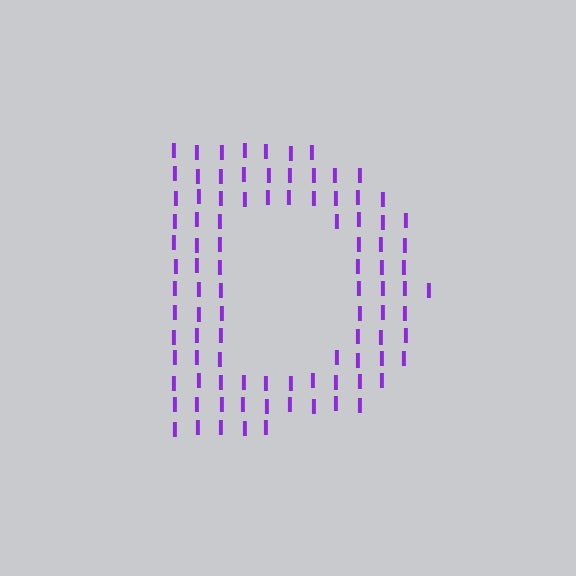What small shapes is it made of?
It is made of small letter I's.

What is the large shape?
The large shape is the letter D.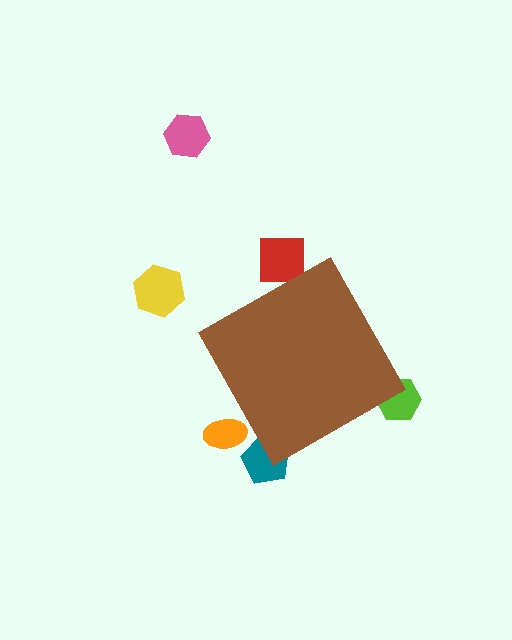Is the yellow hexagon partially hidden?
No, the yellow hexagon is fully visible.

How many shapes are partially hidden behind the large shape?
4 shapes are partially hidden.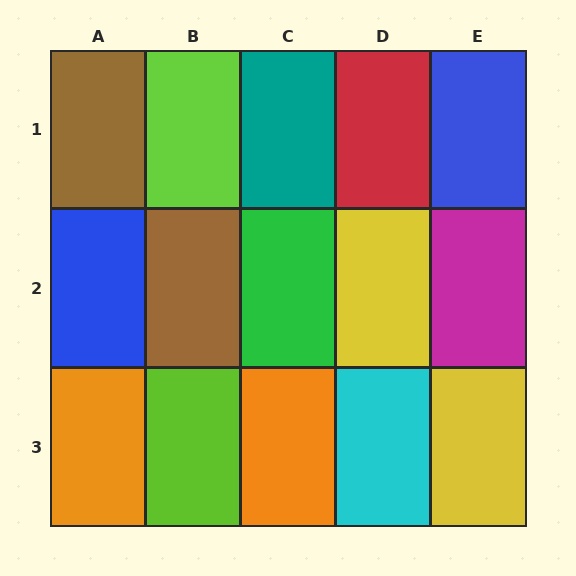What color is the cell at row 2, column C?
Green.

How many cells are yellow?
2 cells are yellow.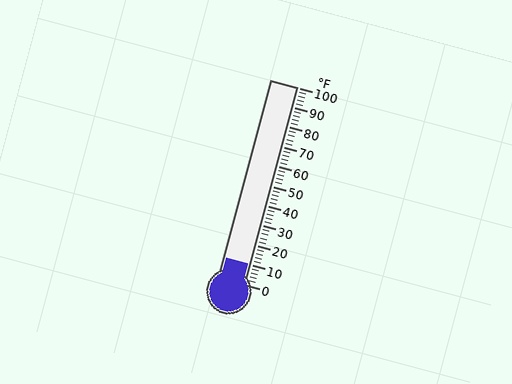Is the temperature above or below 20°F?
The temperature is below 20°F.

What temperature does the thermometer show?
The thermometer shows approximately 10°F.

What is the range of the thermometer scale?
The thermometer scale ranges from 0°F to 100°F.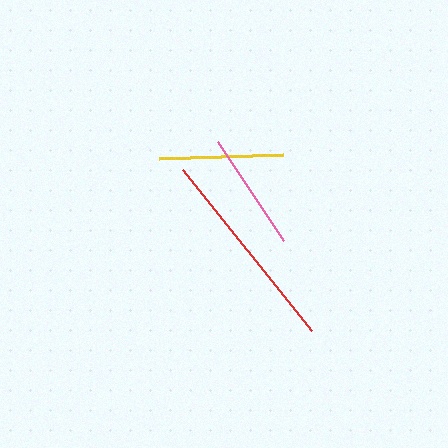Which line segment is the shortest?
The pink line is the shortest at approximately 119 pixels.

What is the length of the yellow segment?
The yellow segment is approximately 125 pixels long.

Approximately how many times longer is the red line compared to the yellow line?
The red line is approximately 1.6 times the length of the yellow line.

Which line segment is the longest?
The red line is the longest at approximately 206 pixels.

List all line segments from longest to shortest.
From longest to shortest: red, yellow, pink.